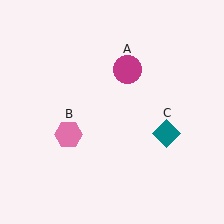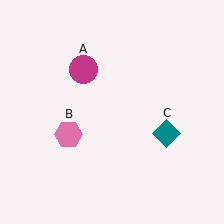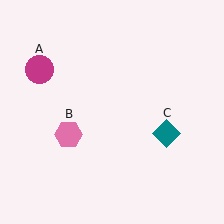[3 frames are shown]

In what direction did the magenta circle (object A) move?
The magenta circle (object A) moved left.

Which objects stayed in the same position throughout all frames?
Pink hexagon (object B) and teal diamond (object C) remained stationary.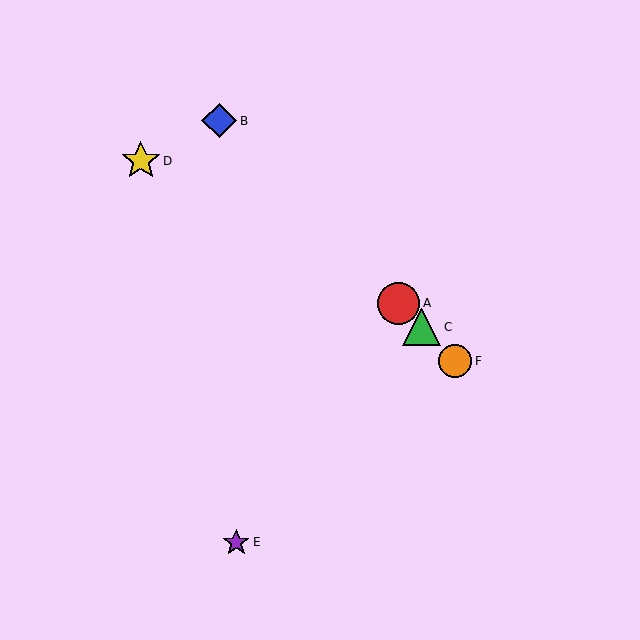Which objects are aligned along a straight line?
Objects A, B, C, F are aligned along a straight line.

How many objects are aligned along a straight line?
4 objects (A, B, C, F) are aligned along a straight line.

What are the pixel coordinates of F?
Object F is at (455, 361).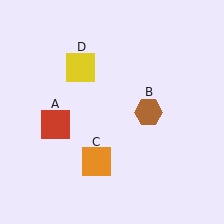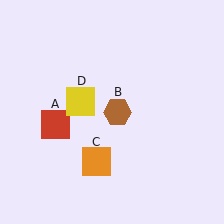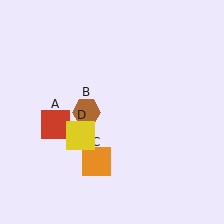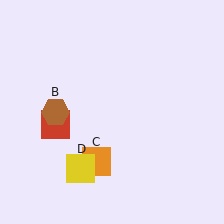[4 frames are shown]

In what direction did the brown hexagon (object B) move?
The brown hexagon (object B) moved left.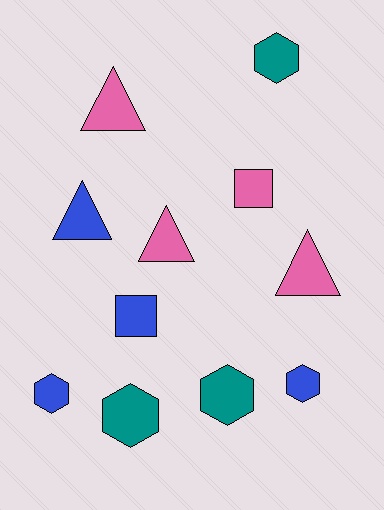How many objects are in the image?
There are 11 objects.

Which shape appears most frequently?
Hexagon, with 5 objects.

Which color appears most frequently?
Blue, with 4 objects.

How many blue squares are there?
There is 1 blue square.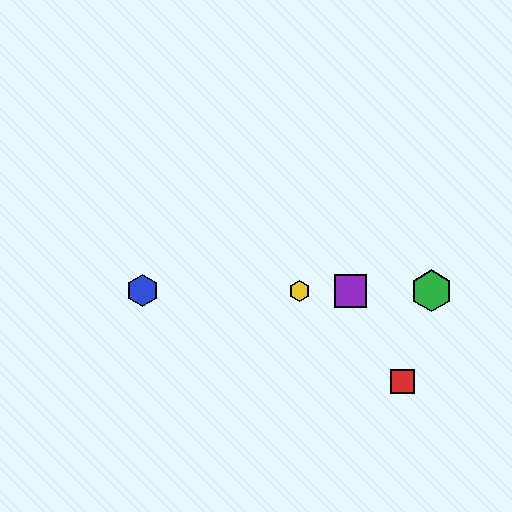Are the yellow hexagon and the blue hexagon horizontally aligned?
Yes, both are at y≈291.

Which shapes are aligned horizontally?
The blue hexagon, the green hexagon, the yellow hexagon, the purple square are aligned horizontally.